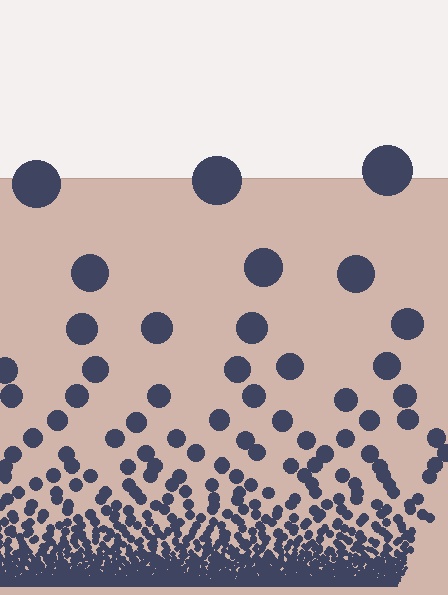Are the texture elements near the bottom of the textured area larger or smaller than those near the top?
Smaller. The gradient is inverted — elements near the bottom are smaller and denser.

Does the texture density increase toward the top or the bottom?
Density increases toward the bottom.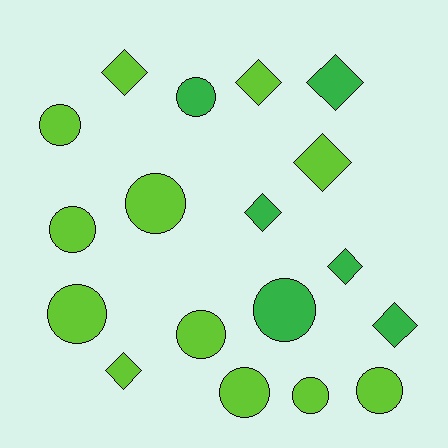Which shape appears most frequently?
Circle, with 10 objects.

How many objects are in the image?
There are 18 objects.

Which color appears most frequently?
Lime, with 12 objects.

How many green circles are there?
There are 2 green circles.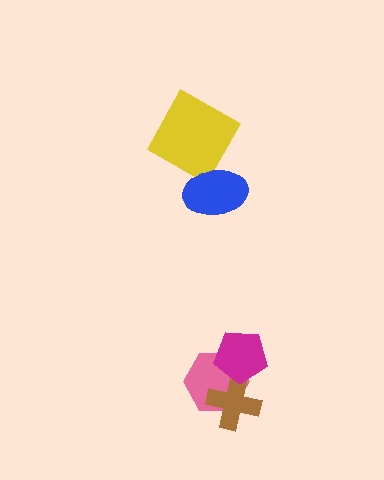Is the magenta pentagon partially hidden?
No, no other shape covers it.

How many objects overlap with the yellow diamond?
1 object overlaps with the yellow diamond.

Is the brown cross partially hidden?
Yes, it is partially covered by another shape.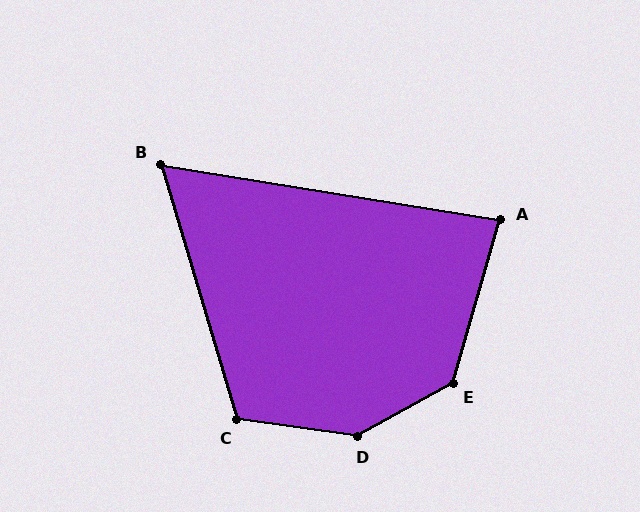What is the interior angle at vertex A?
Approximately 83 degrees (acute).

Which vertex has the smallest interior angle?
B, at approximately 64 degrees.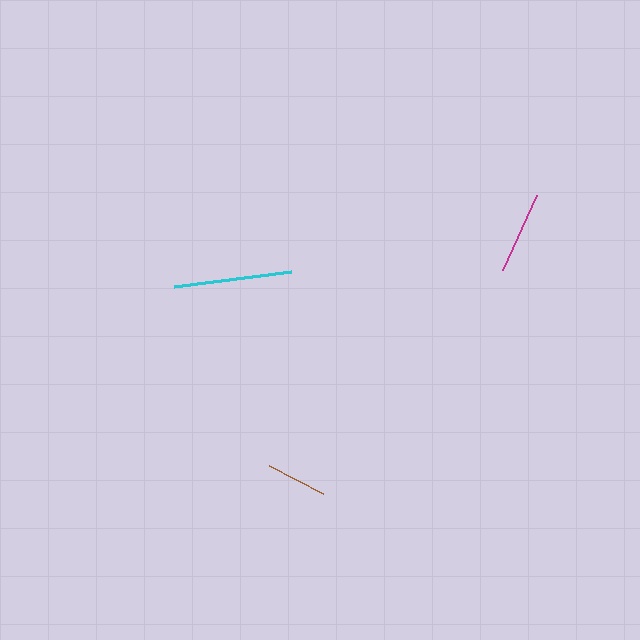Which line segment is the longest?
The cyan line is the longest at approximately 118 pixels.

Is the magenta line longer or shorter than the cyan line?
The cyan line is longer than the magenta line.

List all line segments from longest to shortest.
From longest to shortest: cyan, magenta, brown.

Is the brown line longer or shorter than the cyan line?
The cyan line is longer than the brown line.